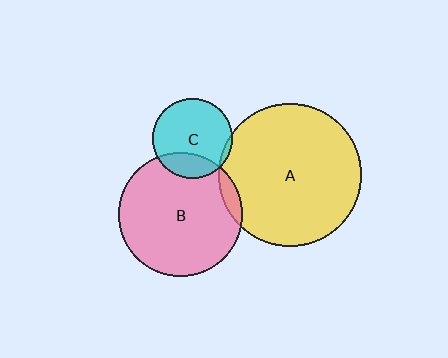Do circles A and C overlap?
Yes.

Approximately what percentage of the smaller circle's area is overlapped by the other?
Approximately 5%.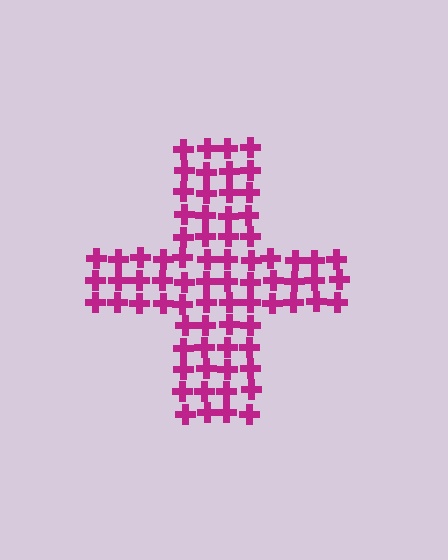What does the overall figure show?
The overall figure shows a cross.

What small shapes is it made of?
It is made of small crosses.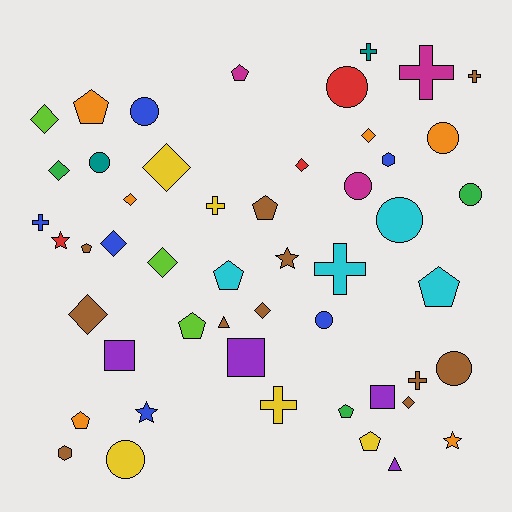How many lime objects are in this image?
There are 3 lime objects.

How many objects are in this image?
There are 50 objects.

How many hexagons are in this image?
There are 2 hexagons.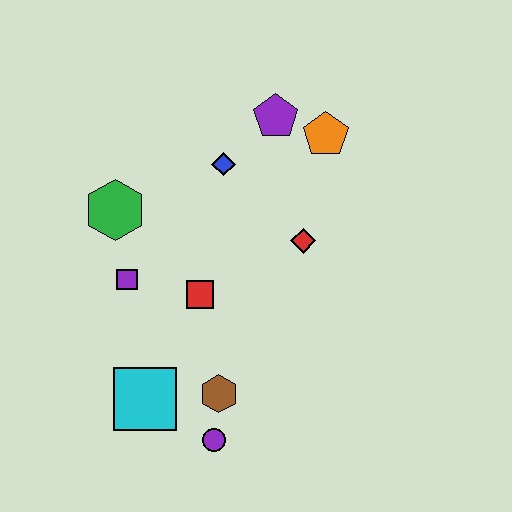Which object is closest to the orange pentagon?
The purple pentagon is closest to the orange pentagon.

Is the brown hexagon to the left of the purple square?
No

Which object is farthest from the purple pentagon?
The purple circle is farthest from the purple pentagon.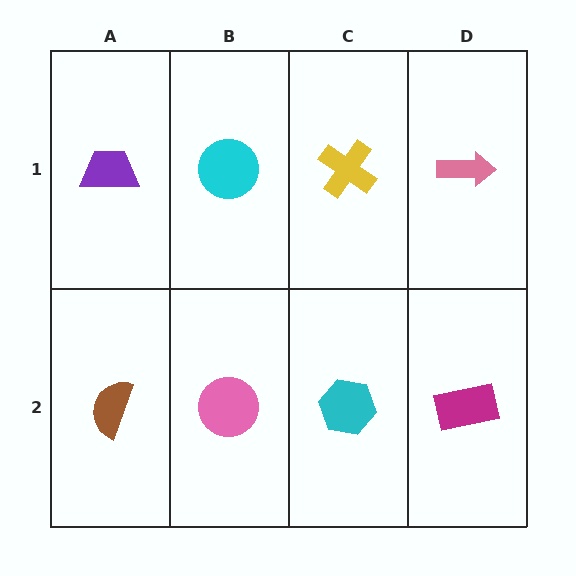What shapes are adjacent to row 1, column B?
A pink circle (row 2, column B), a purple trapezoid (row 1, column A), a yellow cross (row 1, column C).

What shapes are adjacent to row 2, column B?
A cyan circle (row 1, column B), a brown semicircle (row 2, column A), a cyan hexagon (row 2, column C).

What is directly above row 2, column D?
A pink arrow.